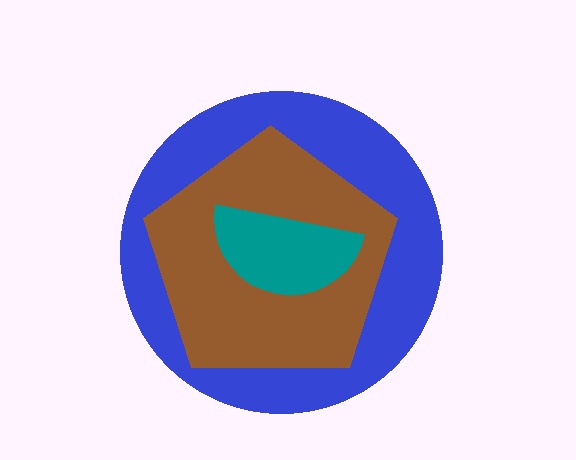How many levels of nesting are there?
3.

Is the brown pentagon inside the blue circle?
Yes.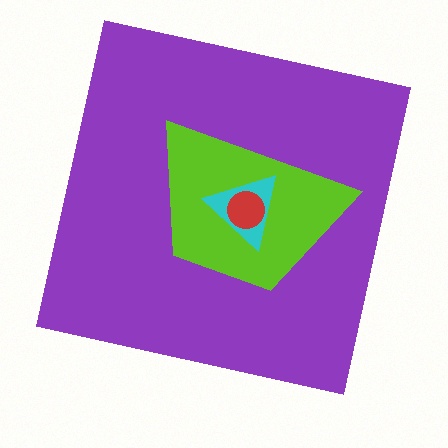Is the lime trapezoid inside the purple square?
Yes.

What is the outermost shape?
The purple square.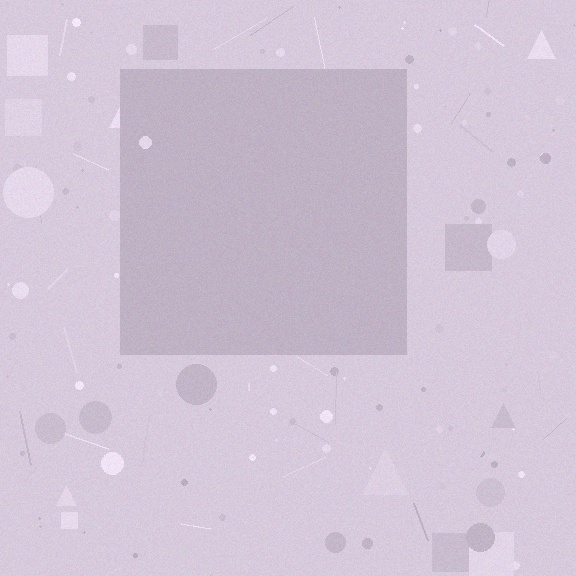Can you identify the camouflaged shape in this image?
The camouflaged shape is a square.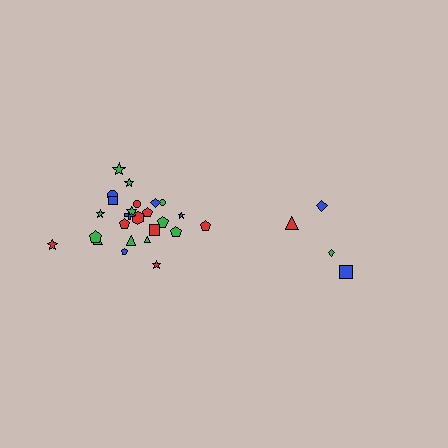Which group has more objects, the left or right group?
The left group.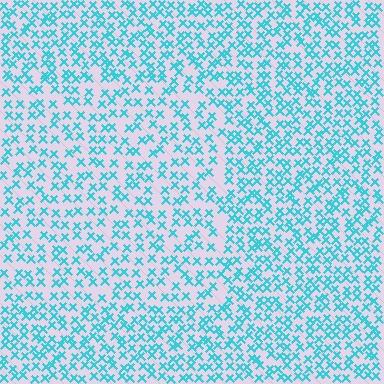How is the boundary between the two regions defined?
The boundary is defined by a change in element density (approximately 1.5x ratio). All elements are the same color, size, and shape.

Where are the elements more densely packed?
The elements are more densely packed outside the rectangle boundary.